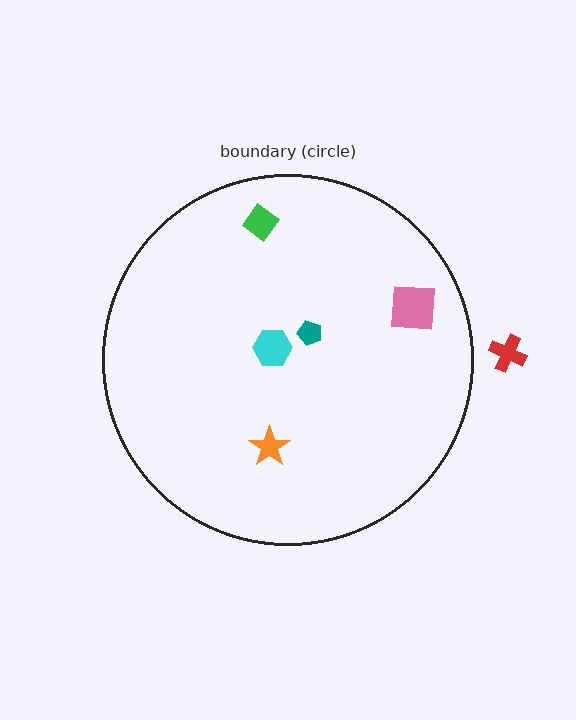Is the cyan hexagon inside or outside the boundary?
Inside.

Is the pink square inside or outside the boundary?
Inside.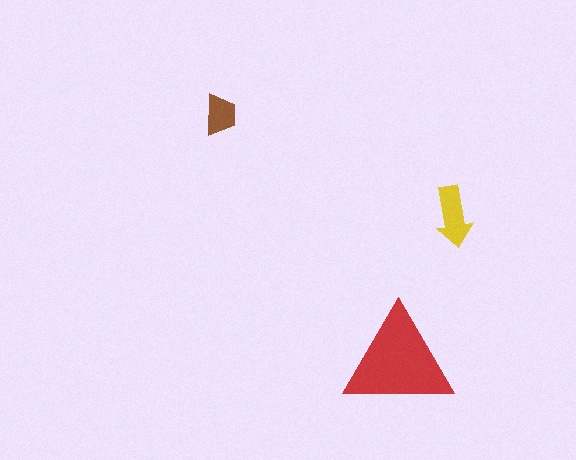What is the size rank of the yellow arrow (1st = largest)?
2nd.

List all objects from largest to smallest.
The red triangle, the yellow arrow, the brown trapezoid.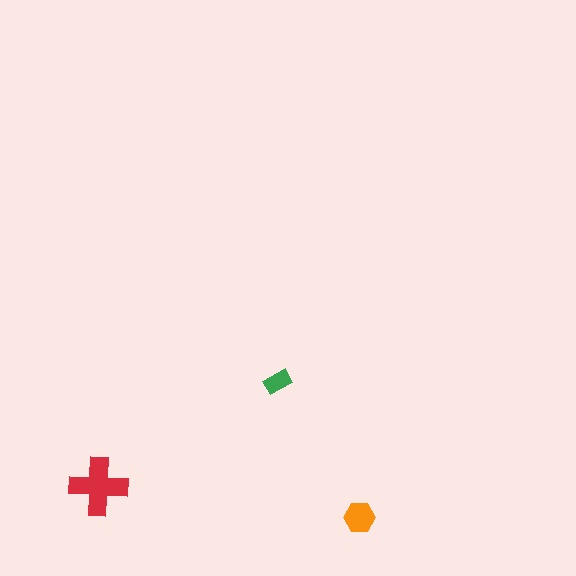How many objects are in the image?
There are 3 objects in the image.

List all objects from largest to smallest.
The red cross, the orange hexagon, the green rectangle.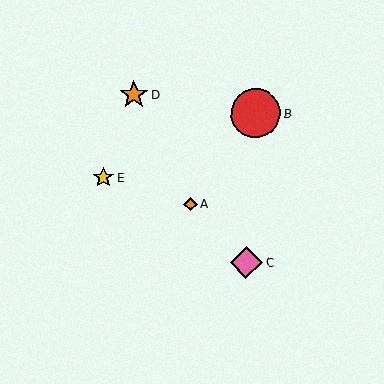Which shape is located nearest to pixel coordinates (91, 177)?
The yellow star (labeled E) at (104, 178) is nearest to that location.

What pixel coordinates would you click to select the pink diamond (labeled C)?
Click at (246, 262) to select the pink diamond C.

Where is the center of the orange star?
The center of the orange star is at (134, 94).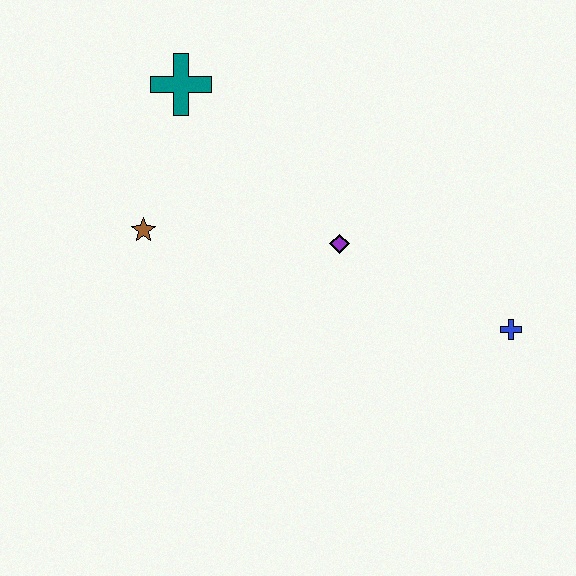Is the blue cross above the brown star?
No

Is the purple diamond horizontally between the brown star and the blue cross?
Yes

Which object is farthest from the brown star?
The blue cross is farthest from the brown star.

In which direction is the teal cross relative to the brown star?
The teal cross is above the brown star.